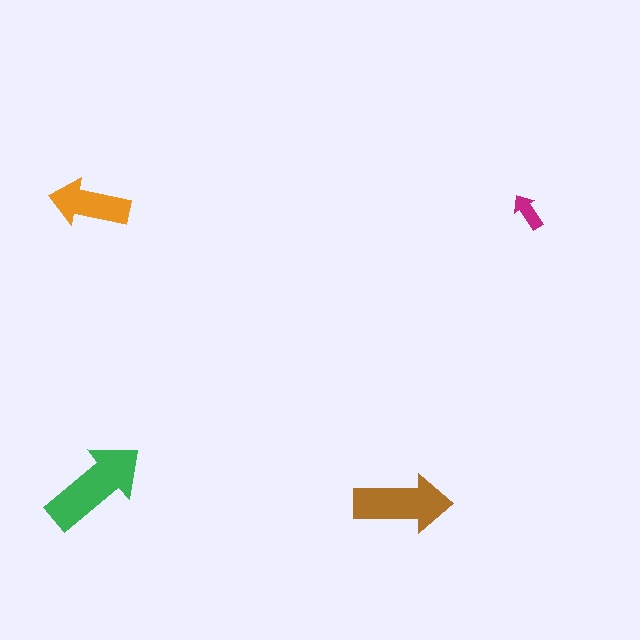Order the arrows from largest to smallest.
the green one, the brown one, the orange one, the magenta one.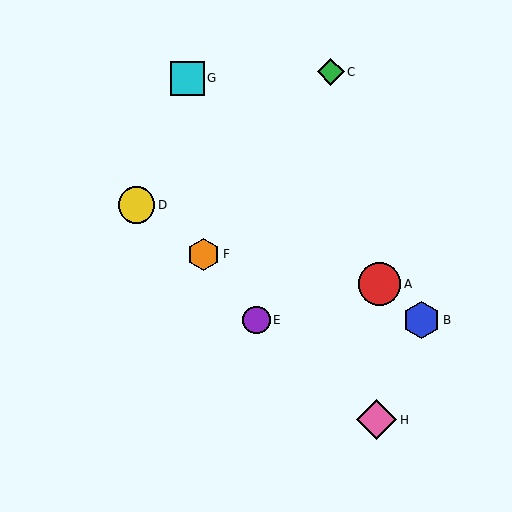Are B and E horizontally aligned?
Yes, both are at y≈320.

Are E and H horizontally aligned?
No, E is at y≈320 and H is at y≈420.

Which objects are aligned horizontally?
Objects B, E are aligned horizontally.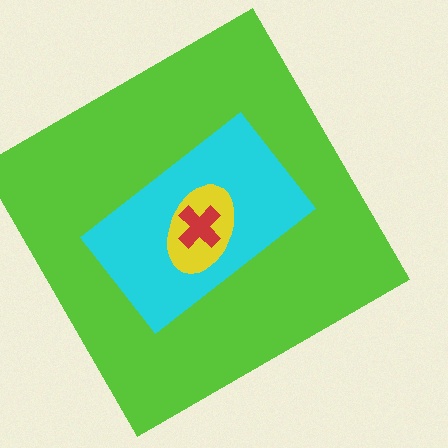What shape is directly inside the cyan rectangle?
The yellow ellipse.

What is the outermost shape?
The lime diamond.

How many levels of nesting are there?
4.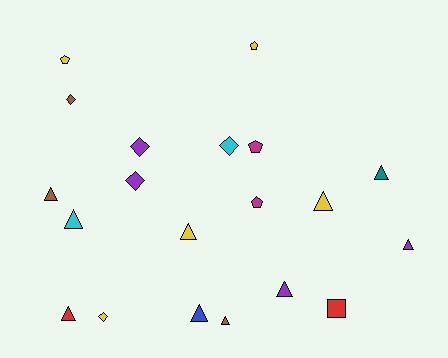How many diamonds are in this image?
There are 5 diamonds.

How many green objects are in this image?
There are no green objects.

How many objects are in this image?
There are 20 objects.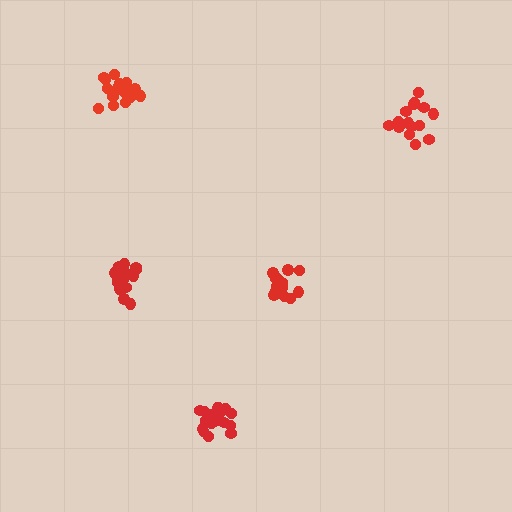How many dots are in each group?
Group 1: 14 dots, Group 2: 15 dots, Group 3: 17 dots, Group 4: 20 dots, Group 5: 19 dots (85 total).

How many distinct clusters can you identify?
There are 5 distinct clusters.